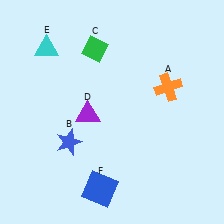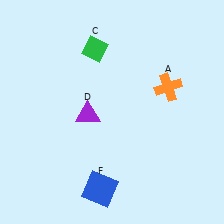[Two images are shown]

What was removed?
The blue star (B), the cyan triangle (E) were removed in Image 2.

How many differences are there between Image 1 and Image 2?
There are 2 differences between the two images.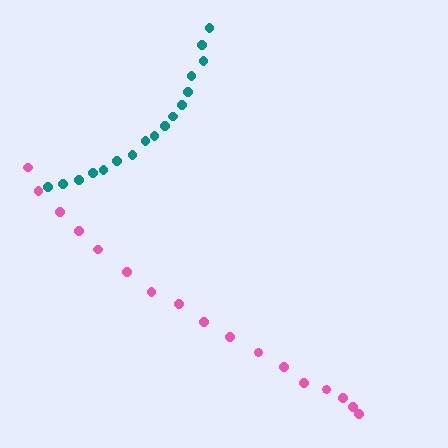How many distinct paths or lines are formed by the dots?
There are 2 distinct paths.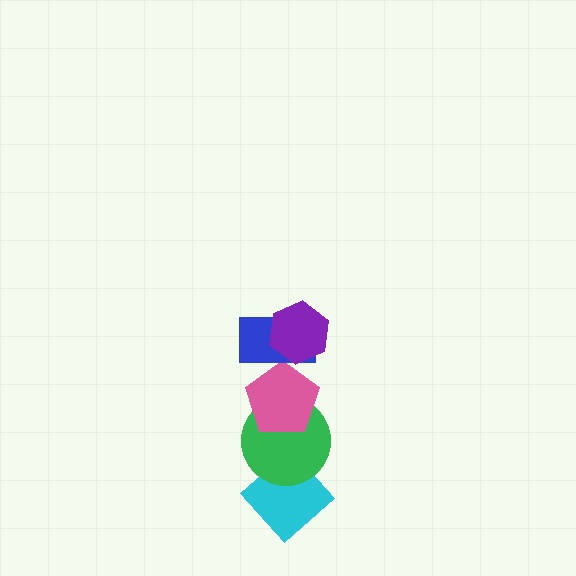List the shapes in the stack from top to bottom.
From top to bottom: the purple hexagon, the blue rectangle, the pink pentagon, the green circle, the cyan diamond.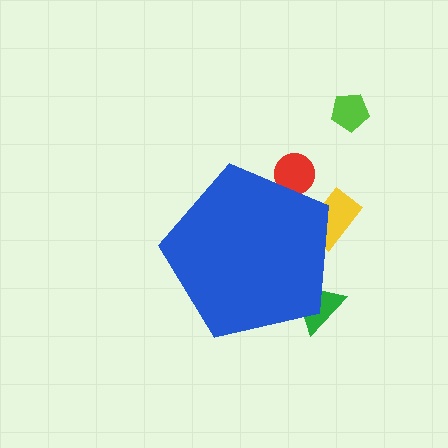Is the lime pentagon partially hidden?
No, the lime pentagon is fully visible.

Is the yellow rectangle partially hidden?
Yes, the yellow rectangle is partially hidden behind the blue pentagon.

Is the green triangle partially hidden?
Yes, the green triangle is partially hidden behind the blue pentagon.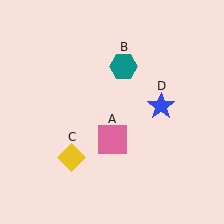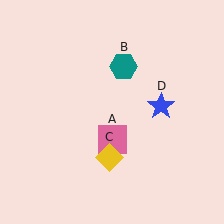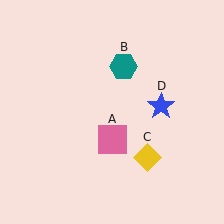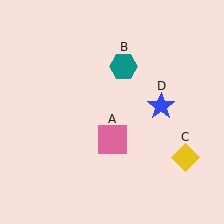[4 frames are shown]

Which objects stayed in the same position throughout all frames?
Pink square (object A) and teal hexagon (object B) and blue star (object D) remained stationary.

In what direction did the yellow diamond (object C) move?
The yellow diamond (object C) moved right.